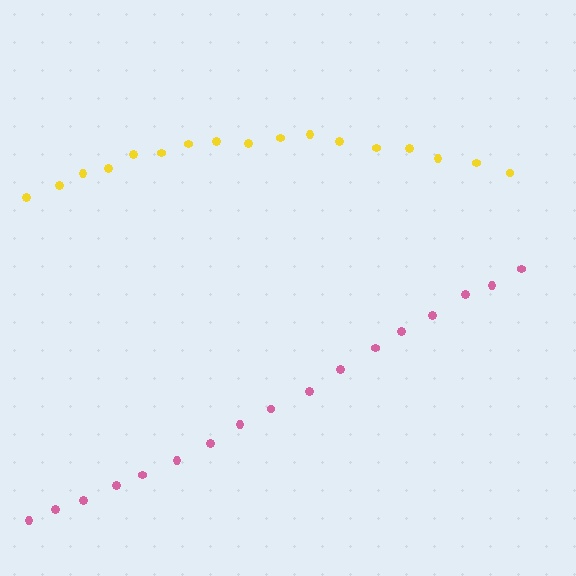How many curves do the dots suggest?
There are 2 distinct paths.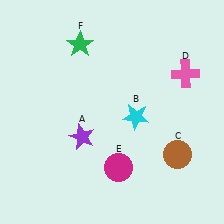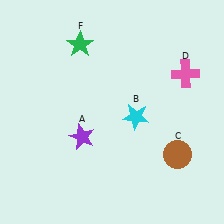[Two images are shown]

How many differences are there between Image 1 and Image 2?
There is 1 difference between the two images.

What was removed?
The magenta circle (E) was removed in Image 2.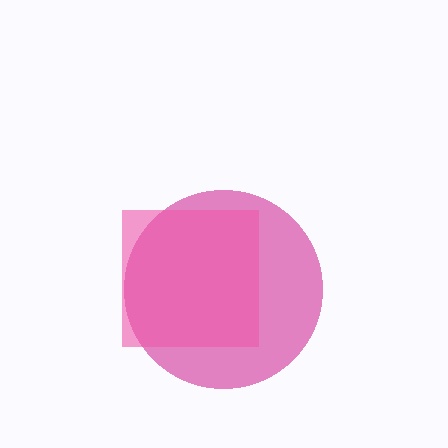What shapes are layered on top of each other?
The layered shapes are: a magenta circle, a pink square.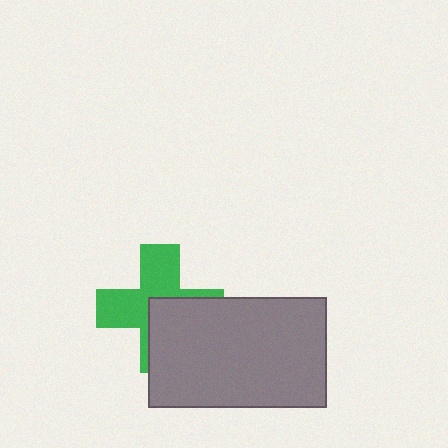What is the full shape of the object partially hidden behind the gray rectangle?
The partially hidden object is a green cross.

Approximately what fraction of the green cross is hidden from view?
Roughly 44% of the green cross is hidden behind the gray rectangle.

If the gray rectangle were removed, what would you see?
You would see the complete green cross.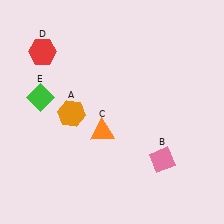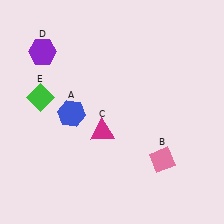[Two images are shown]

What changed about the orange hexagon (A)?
In Image 1, A is orange. In Image 2, it changed to blue.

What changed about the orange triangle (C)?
In Image 1, C is orange. In Image 2, it changed to magenta.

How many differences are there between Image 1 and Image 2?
There are 3 differences between the two images.